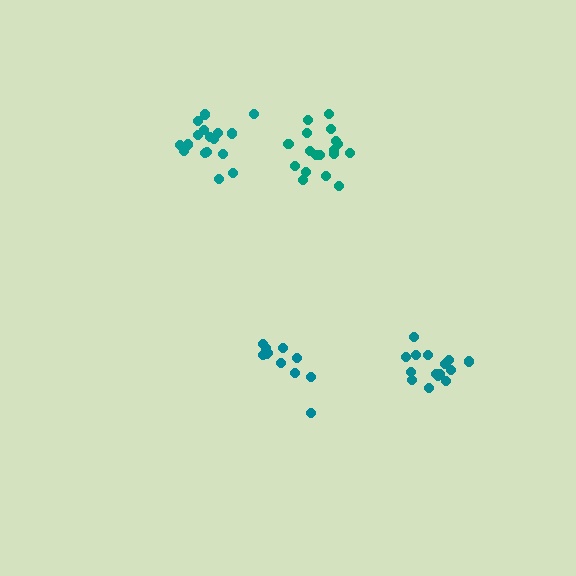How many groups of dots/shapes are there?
There are 4 groups.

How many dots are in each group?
Group 1: 12 dots, Group 2: 17 dots, Group 3: 16 dots, Group 4: 18 dots (63 total).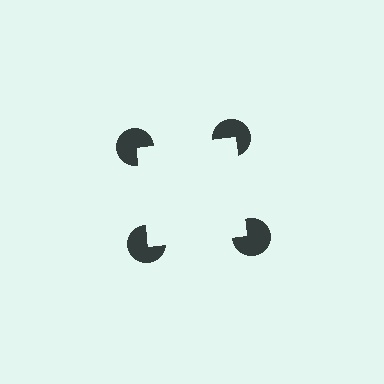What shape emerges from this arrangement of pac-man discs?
An illusory square — its edges are inferred from the aligned wedge cuts in the pac-man discs, not physically drawn.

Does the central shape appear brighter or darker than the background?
It typically appears slightly brighter than the background, even though no actual brightness change is drawn.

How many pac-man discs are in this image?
There are 4 — one at each vertex of the illusory square.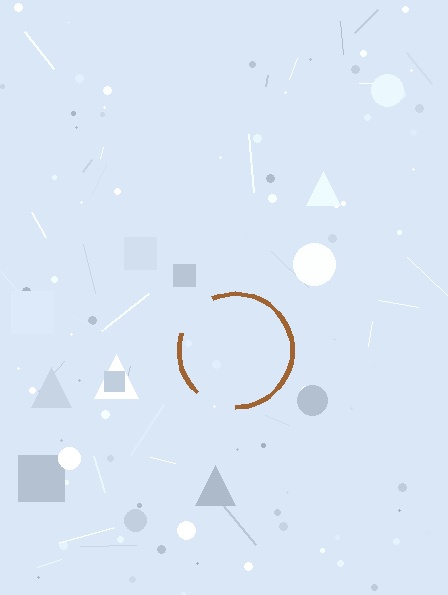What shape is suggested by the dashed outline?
The dashed outline suggests a circle.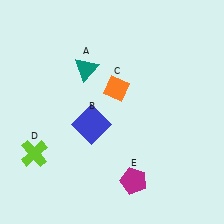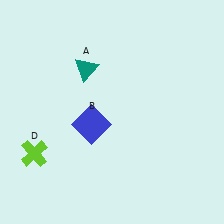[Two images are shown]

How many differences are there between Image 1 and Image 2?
There are 2 differences between the two images.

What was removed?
The orange diamond (C), the magenta pentagon (E) were removed in Image 2.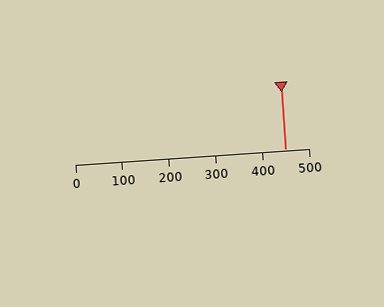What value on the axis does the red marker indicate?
The marker indicates approximately 450.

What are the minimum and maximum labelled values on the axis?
The axis runs from 0 to 500.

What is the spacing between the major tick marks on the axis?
The major ticks are spaced 100 apart.